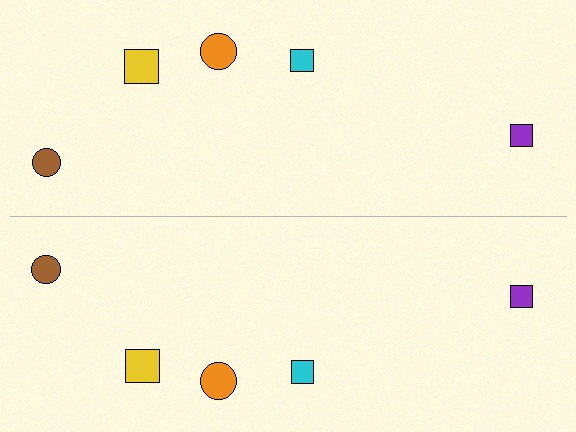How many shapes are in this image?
There are 10 shapes in this image.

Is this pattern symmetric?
Yes, this pattern has bilateral (reflection) symmetry.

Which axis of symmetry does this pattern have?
The pattern has a horizontal axis of symmetry running through the center of the image.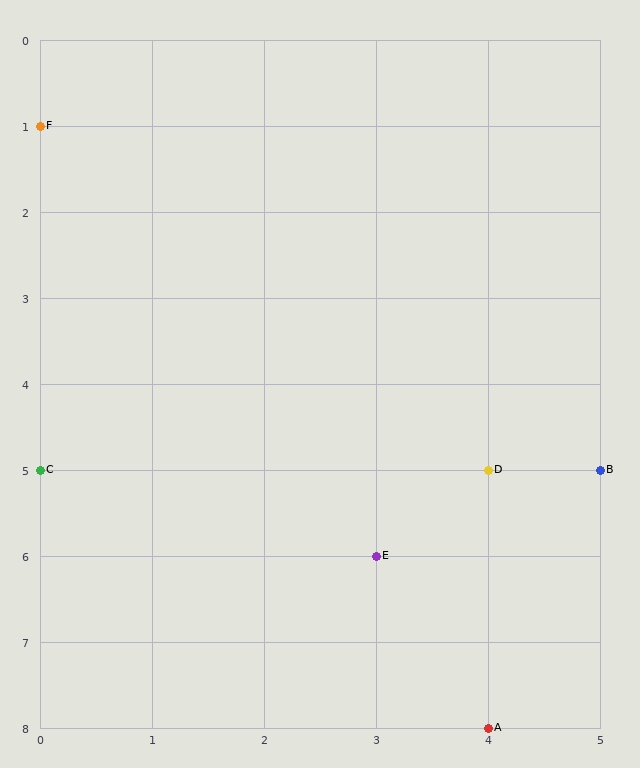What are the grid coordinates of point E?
Point E is at grid coordinates (3, 6).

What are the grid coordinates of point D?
Point D is at grid coordinates (4, 5).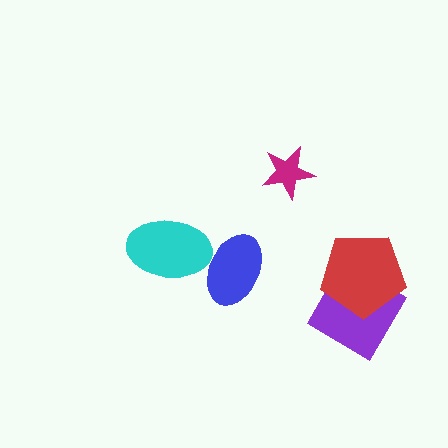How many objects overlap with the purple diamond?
1 object overlaps with the purple diamond.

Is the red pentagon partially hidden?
No, no other shape covers it.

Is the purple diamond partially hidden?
Yes, it is partially covered by another shape.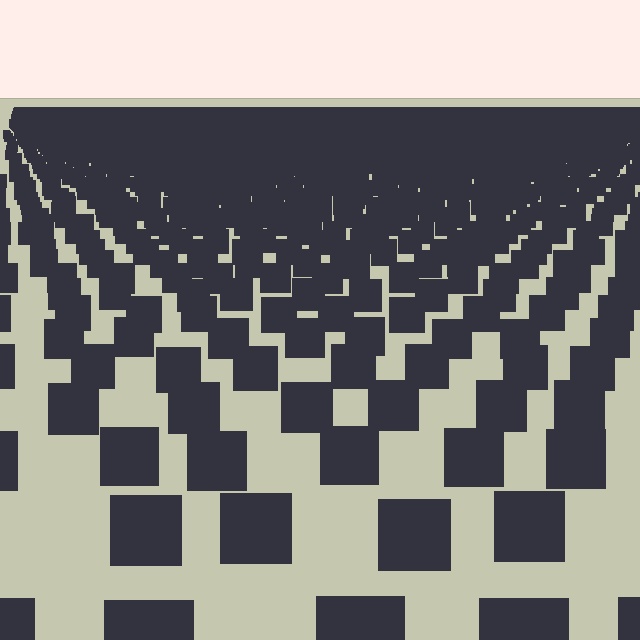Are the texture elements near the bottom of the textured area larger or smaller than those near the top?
Larger. Near the bottom, elements are closer to the viewer and appear at a bigger on-screen size.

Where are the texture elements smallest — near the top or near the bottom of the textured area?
Near the top.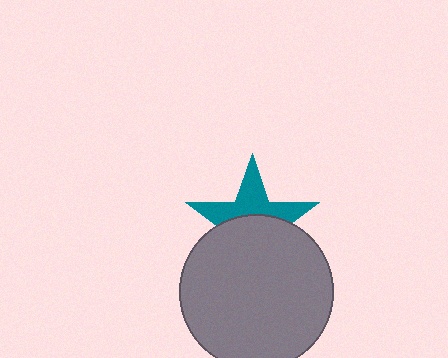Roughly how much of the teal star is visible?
About half of it is visible (roughly 46%).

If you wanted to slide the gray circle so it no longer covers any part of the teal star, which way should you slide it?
Slide it down — that is the most direct way to separate the two shapes.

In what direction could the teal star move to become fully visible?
The teal star could move up. That would shift it out from behind the gray circle entirely.